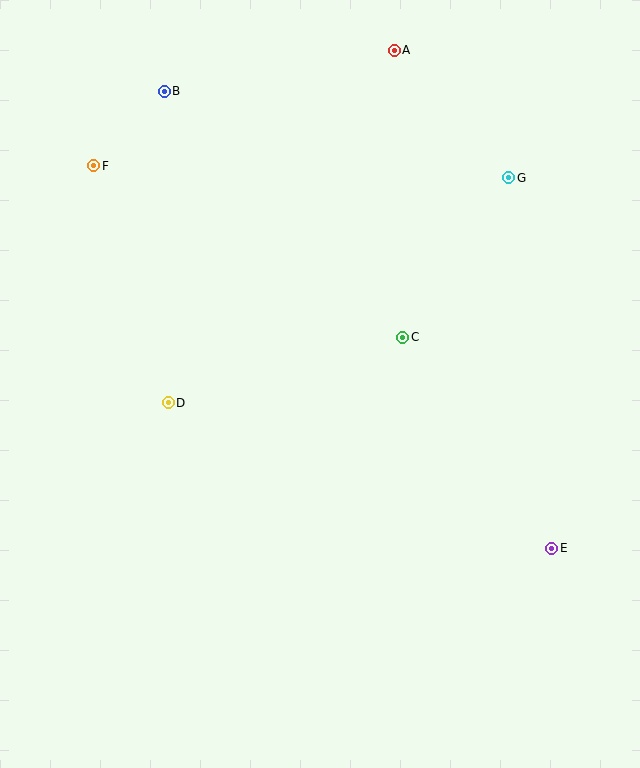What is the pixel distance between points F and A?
The distance between F and A is 322 pixels.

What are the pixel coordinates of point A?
Point A is at (394, 50).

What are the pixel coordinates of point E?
Point E is at (552, 548).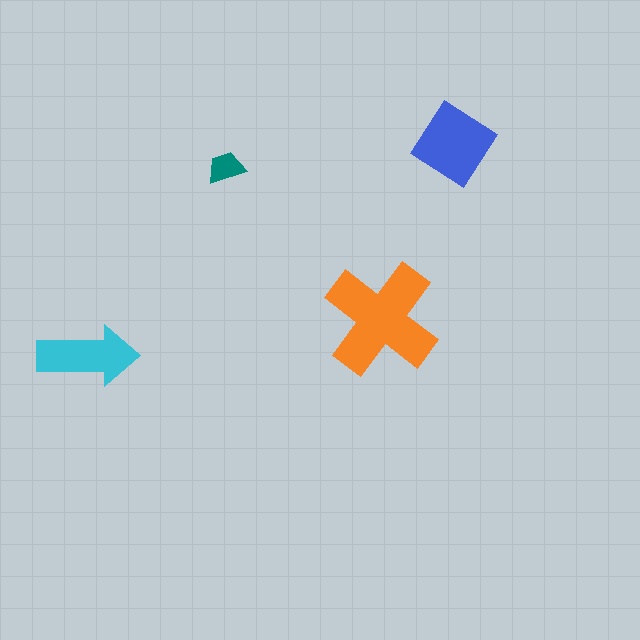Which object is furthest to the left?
The cyan arrow is leftmost.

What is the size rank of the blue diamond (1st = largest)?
2nd.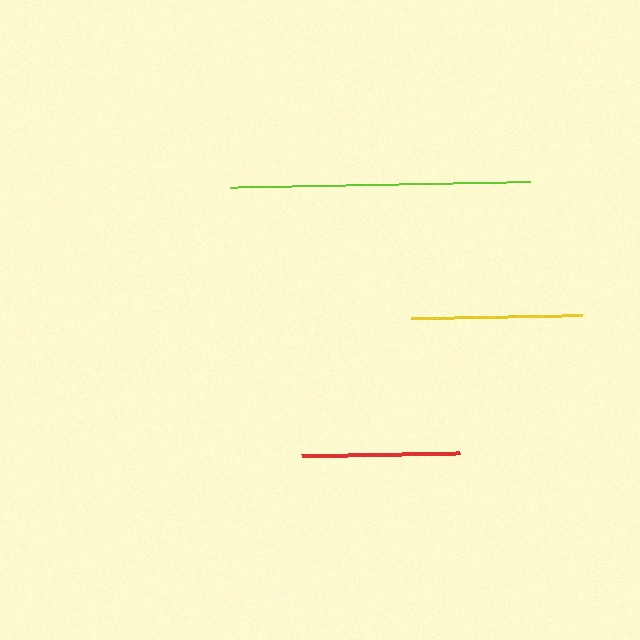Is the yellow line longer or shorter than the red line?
The yellow line is longer than the red line.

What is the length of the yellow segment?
The yellow segment is approximately 171 pixels long.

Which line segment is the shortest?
The red line is the shortest at approximately 158 pixels.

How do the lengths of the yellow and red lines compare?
The yellow and red lines are approximately the same length.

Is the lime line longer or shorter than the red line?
The lime line is longer than the red line.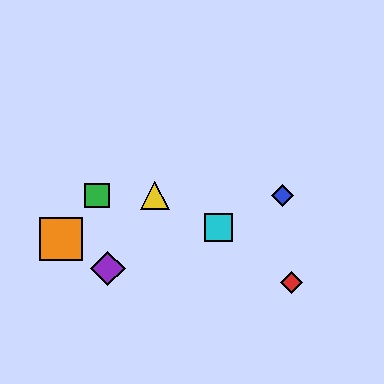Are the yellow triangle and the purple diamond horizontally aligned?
No, the yellow triangle is at y≈196 and the purple diamond is at y≈268.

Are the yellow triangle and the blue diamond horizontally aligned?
Yes, both are at y≈196.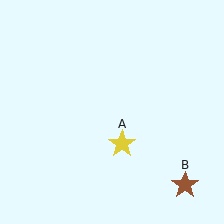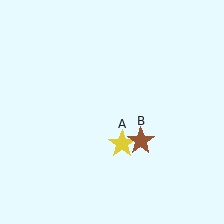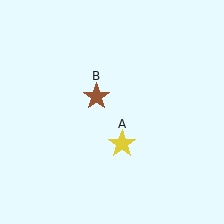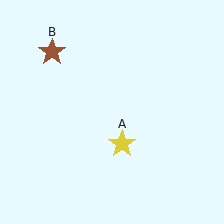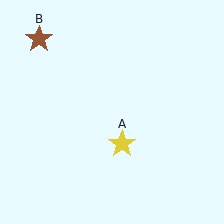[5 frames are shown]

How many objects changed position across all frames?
1 object changed position: brown star (object B).